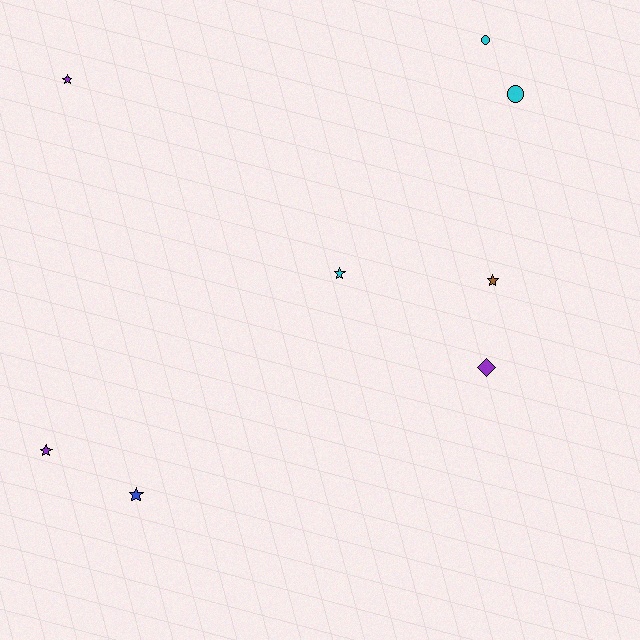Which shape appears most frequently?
Star, with 5 objects.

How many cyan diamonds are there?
There are no cyan diamonds.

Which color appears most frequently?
Cyan, with 3 objects.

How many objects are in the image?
There are 8 objects.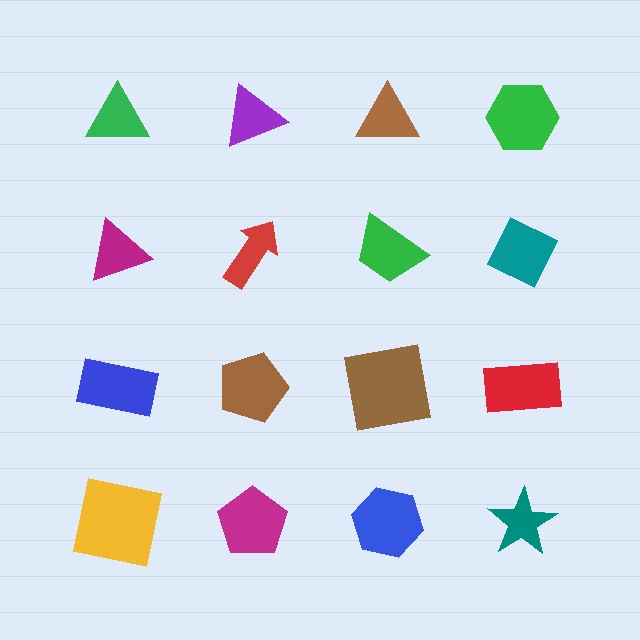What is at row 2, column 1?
A magenta triangle.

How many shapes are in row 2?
4 shapes.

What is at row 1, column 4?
A green hexagon.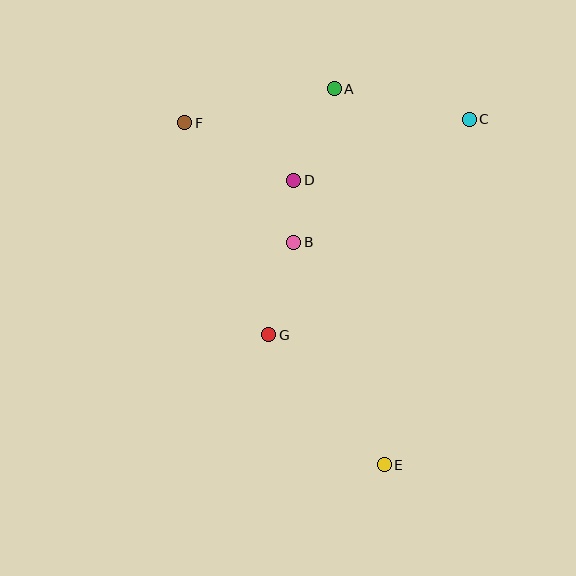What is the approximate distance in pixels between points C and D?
The distance between C and D is approximately 186 pixels.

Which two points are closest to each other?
Points B and D are closest to each other.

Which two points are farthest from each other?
Points E and F are farthest from each other.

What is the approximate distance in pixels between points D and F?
The distance between D and F is approximately 123 pixels.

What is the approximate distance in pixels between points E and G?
The distance between E and G is approximately 174 pixels.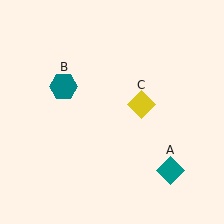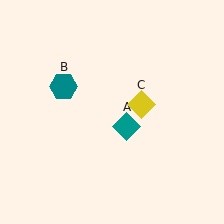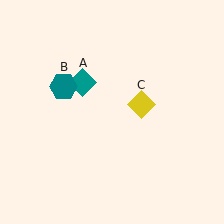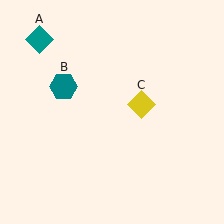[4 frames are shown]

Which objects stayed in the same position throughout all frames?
Teal hexagon (object B) and yellow diamond (object C) remained stationary.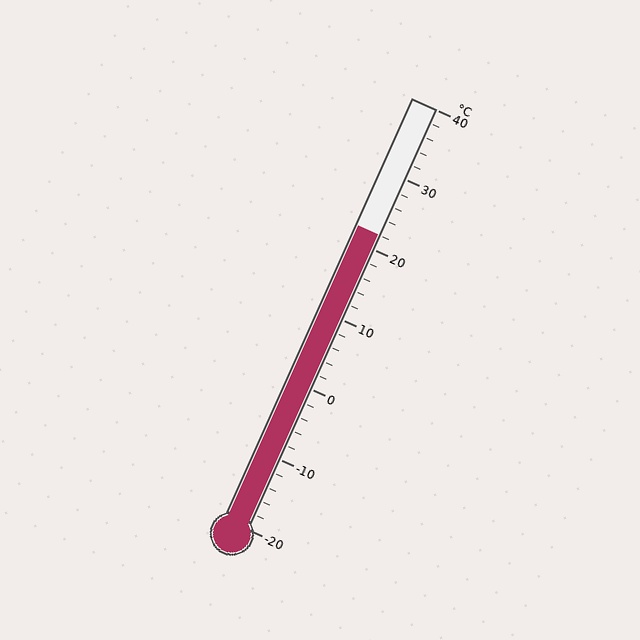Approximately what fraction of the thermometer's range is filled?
The thermometer is filled to approximately 70% of its range.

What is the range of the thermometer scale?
The thermometer scale ranges from -20°C to 40°C.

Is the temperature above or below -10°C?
The temperature is above -10°C.